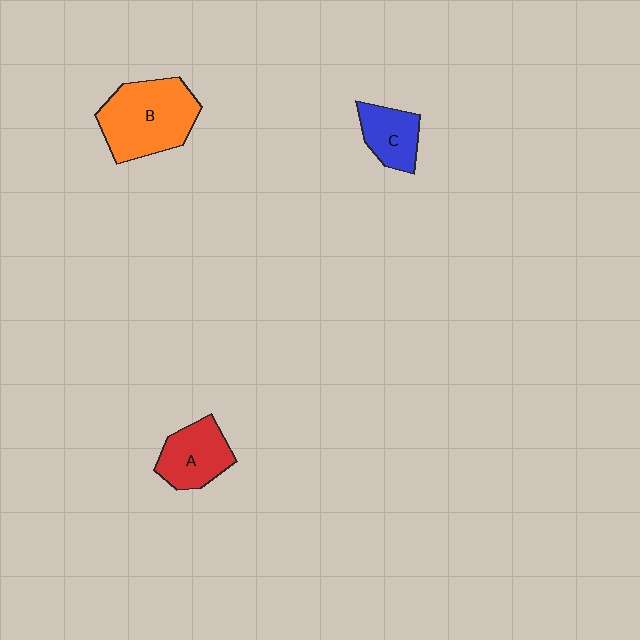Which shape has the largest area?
Shape B (orange).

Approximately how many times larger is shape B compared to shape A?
Approximately 1.6 times.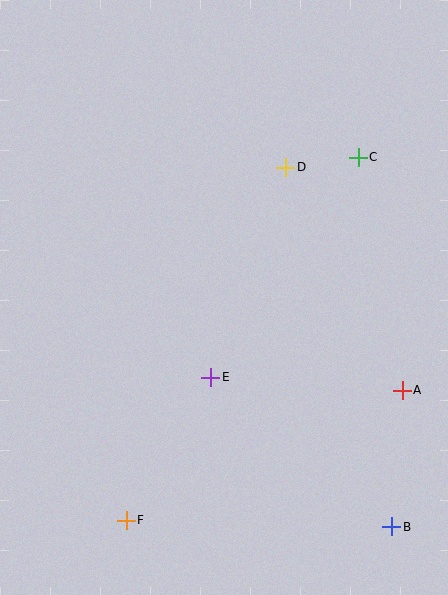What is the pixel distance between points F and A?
The distance between F and A is 305 pixels.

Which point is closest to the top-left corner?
Point D is closest to the top-left corner.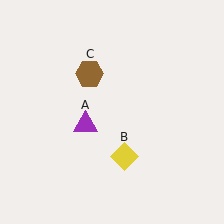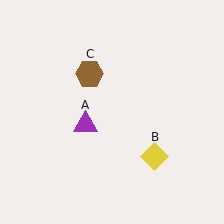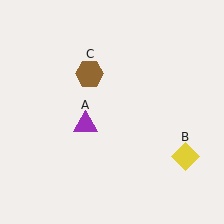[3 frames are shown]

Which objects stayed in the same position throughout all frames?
Purple triangle (object A) and brown hexagon (object C) remained stationary.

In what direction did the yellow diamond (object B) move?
The yellow diamond (object B) moved right.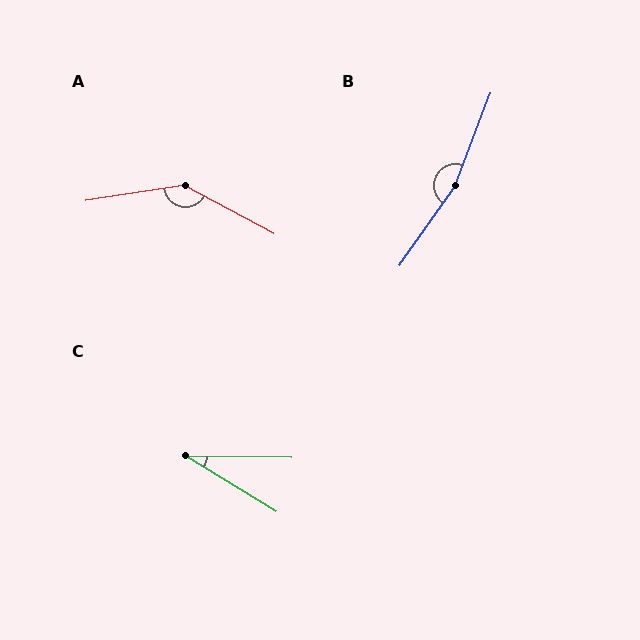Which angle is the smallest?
C, at approximately 31 degrees.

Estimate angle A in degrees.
Approximately 143 degrees.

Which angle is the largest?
B, at approximately 166 degrees.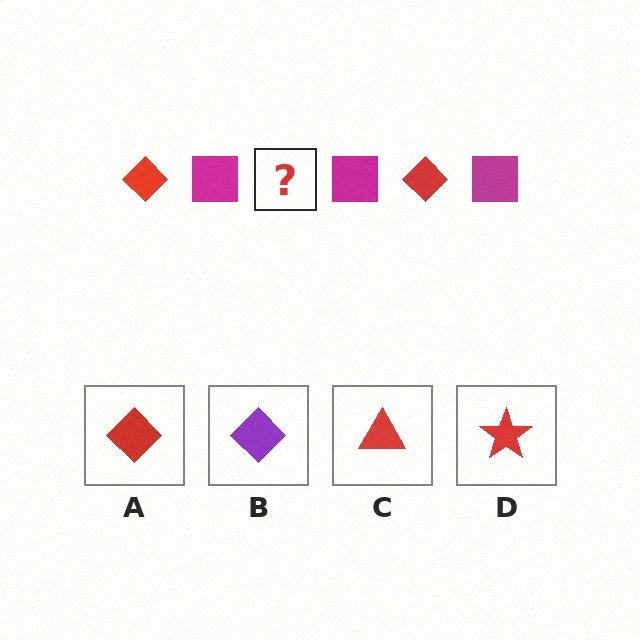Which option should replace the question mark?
Option A.